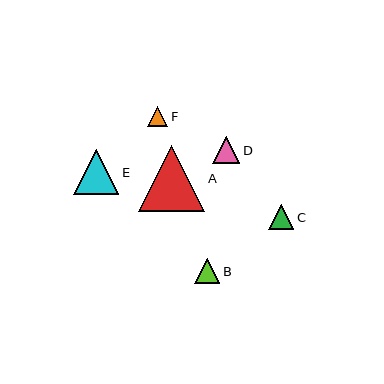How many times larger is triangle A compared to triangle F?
Triangle A is approximately 3.3 times the size of triangle F.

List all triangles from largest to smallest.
From largest to smallest: A, E, D, B, C, F.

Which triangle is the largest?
Triangle A is the largest with a size of approximately 66 pixels.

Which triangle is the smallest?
Triangle F is the smallest with a size of approximately 20 pixels.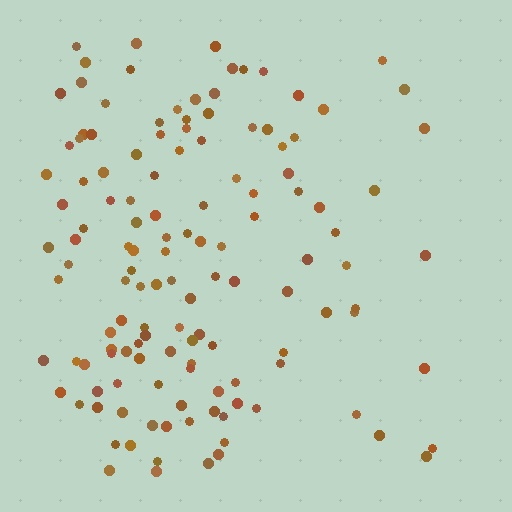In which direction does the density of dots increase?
From right to left, with the left side densest.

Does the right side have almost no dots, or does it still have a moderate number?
Still a moderate number, just noticeably fewer than the left.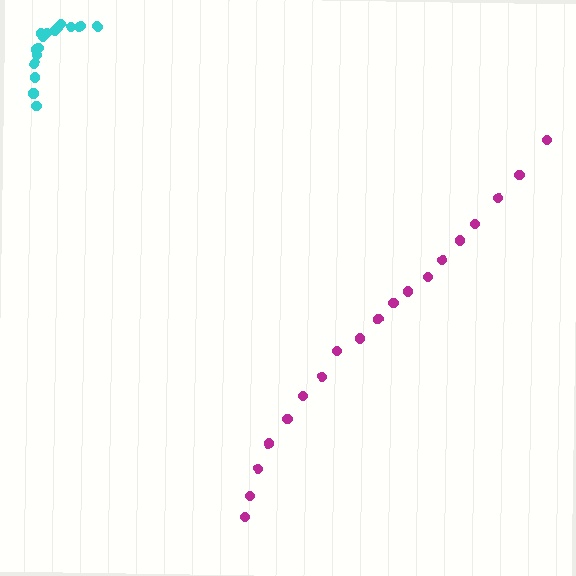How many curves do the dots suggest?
There are 2 distinct paths.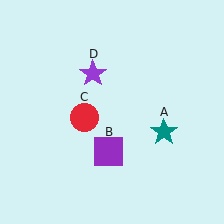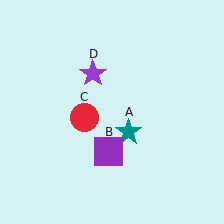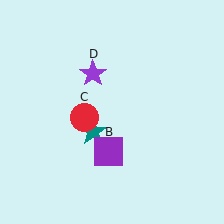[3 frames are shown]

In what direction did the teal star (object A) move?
The teal star (object A) moved left.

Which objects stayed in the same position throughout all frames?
Purple square (object B) and red circle (object C) and purple star (object D) remained stationary.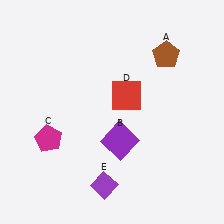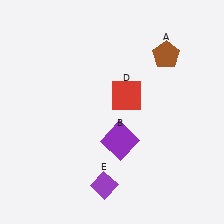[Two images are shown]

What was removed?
The magenta pentagon (C) was removed in Image 2.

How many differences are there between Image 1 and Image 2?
There is 1 difference between the two images.